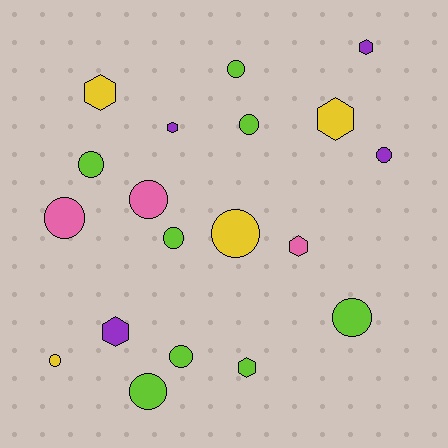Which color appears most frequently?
Lime, with 8 objects.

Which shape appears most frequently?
Circle, with 12 objects.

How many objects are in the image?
There are 19 objects.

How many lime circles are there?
There are 7 lime circles.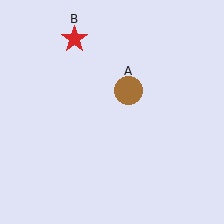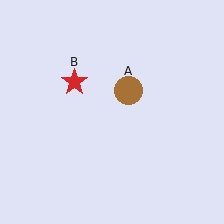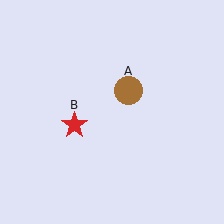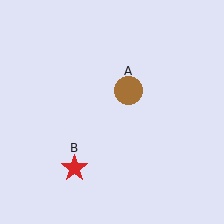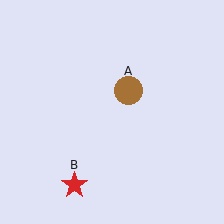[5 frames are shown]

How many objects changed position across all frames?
1 object changed position: red star (object B).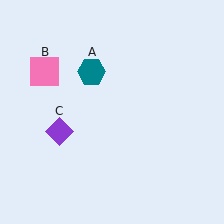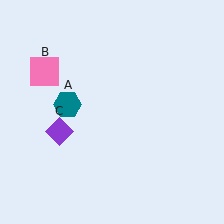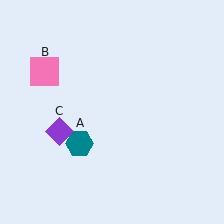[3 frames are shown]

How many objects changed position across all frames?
1 object changed position: teal hexagon (object A).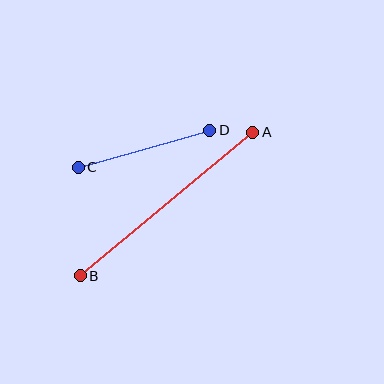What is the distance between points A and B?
The distance is approximately 225 pixels.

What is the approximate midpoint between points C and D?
The midpoint is at approximately (144, 149) pixels.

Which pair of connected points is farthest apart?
Points A and B are farthest apart.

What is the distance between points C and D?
The distance is approximately 137 pixels.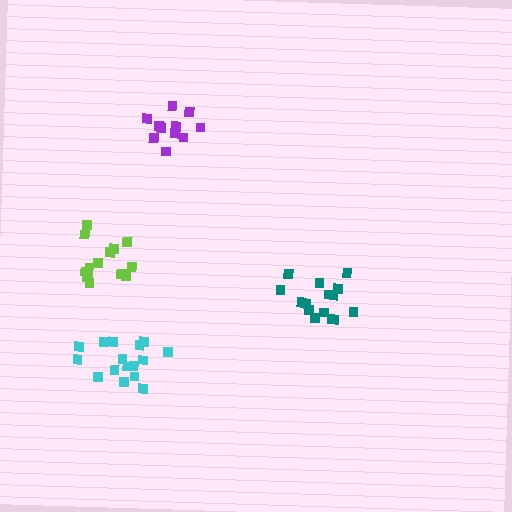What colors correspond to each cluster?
The clusters are colored: teal, cyan, lime, purple.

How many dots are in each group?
Group 1: 15 dots, Group 2: 16 dots, Group 3: 14 dots, Group 4: 12 dots (57 total).